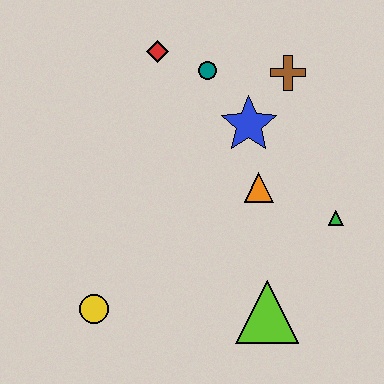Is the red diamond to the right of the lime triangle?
No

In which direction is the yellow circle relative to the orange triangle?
The yellow circle is to the left of the orange triangle.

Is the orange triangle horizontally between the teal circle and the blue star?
No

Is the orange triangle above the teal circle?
No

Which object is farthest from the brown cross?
The yellow circle is farthest from the brown cross.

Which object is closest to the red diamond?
The teal circle is closest to the red diamond.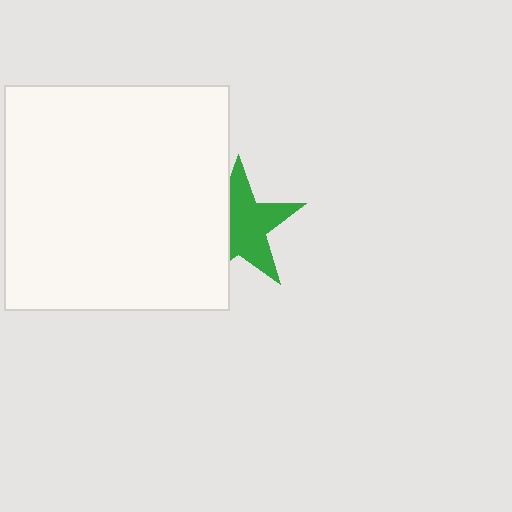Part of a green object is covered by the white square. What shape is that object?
It is a star.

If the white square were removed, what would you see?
You would see the complete green star.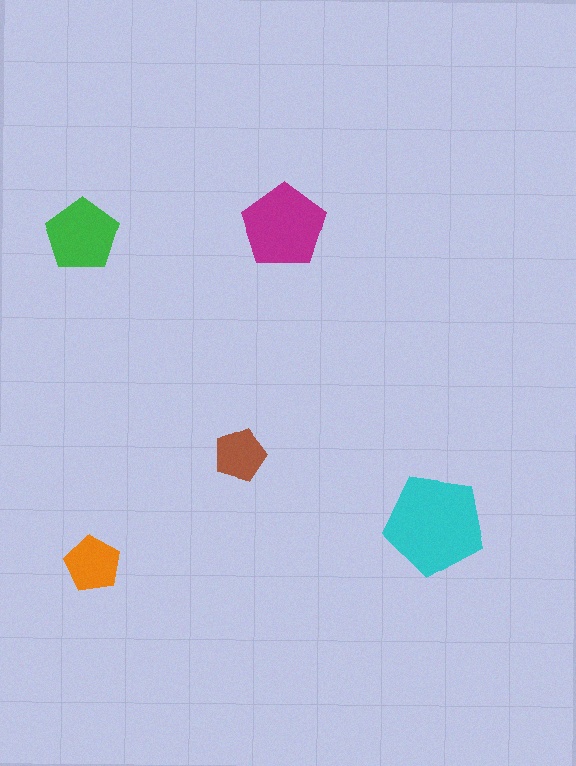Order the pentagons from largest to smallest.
the cyan one, the magenta one, the green one, the orange one, the brown one.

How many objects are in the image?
There are 5 objects in the image.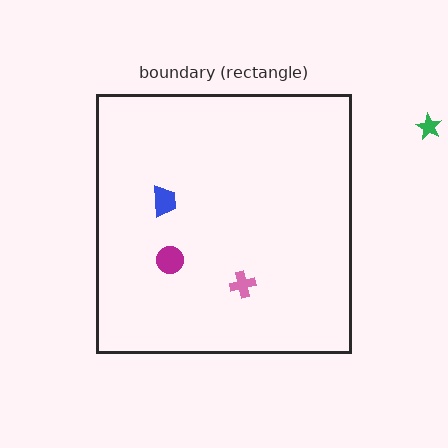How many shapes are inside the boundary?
3 inside, 1 outside.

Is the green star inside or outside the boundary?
Outside.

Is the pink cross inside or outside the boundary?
Inside.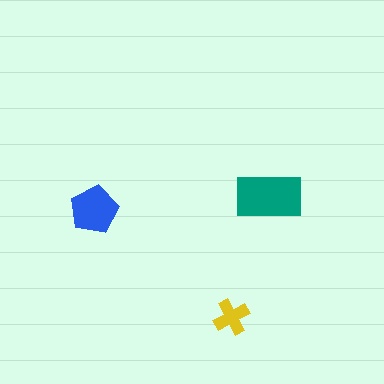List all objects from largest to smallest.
The teal rectangle, the blue pentagon, the yellow cross.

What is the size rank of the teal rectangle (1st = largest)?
1st.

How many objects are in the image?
There are 3 objects in the image.